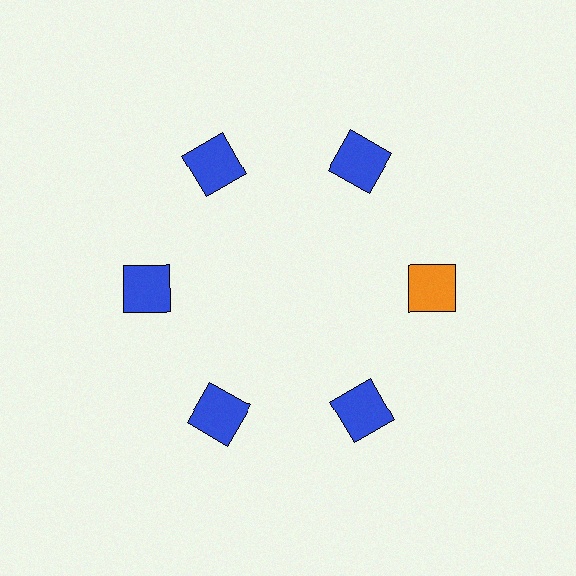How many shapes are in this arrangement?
There are 6 shapes arranged in a ring pattern.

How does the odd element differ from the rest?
It has a different color: orange instead of blue.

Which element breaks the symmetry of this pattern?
The orange square at roughly the 3 o'clock position breaks the symmetry. All other shapes are blue squares.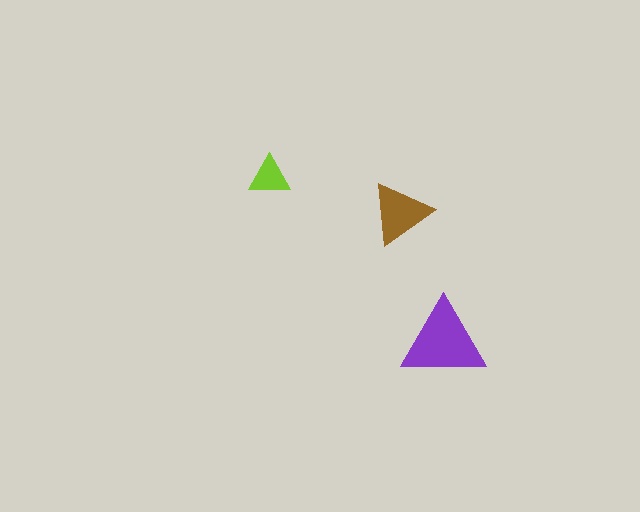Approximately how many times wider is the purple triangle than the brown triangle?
About 1.5 times wider.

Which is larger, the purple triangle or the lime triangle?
The purple one.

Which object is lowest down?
The purple triangle is bottommost.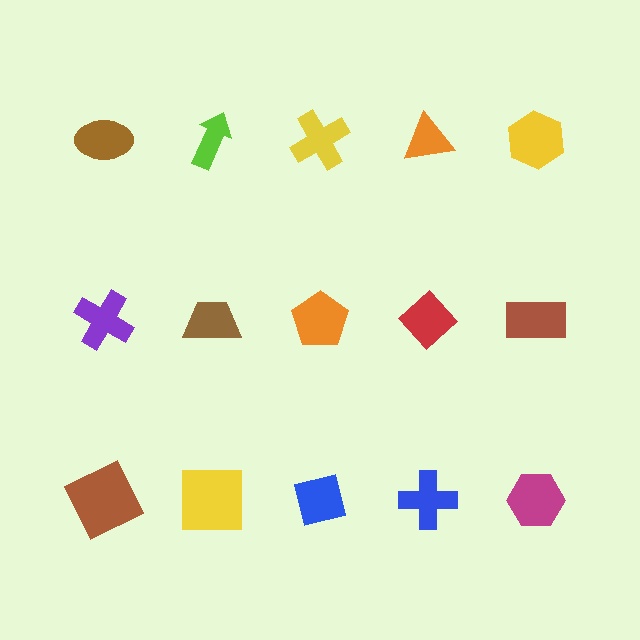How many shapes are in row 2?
5 shapes.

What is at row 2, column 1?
A purple cross.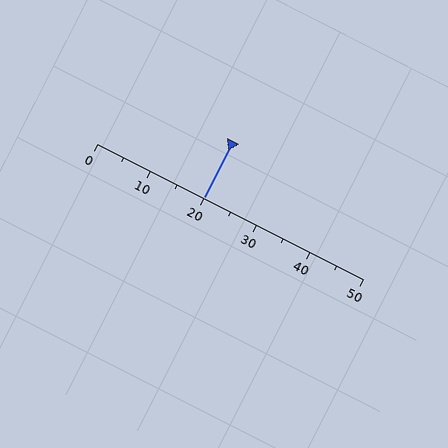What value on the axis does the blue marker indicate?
The marker indicates approximately 20.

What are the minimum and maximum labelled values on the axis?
The axis runs from 0 to 50.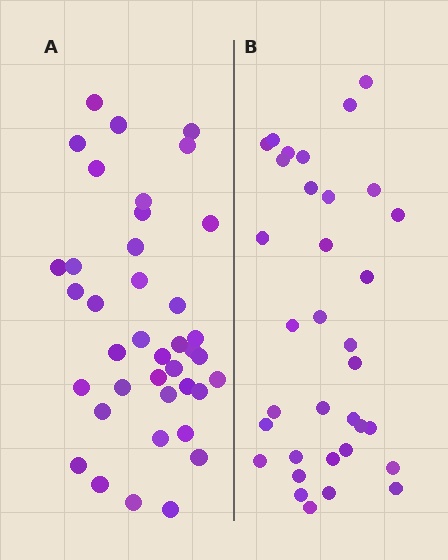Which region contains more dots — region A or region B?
Region A (the left region) has more dots.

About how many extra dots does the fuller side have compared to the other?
Region A has about 5 more dots than region B.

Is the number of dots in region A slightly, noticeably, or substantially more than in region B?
Region A has only slightly more — the two regions are fairly close. The ratio is roughly 1.1 to 1.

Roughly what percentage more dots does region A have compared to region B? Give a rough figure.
About 15% more.